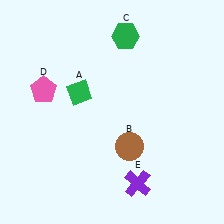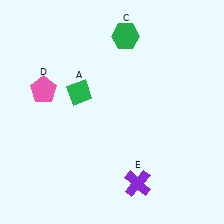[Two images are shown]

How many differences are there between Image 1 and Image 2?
There is 1 difference between the two images.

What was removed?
The brown circle (B) was removed in Image 2.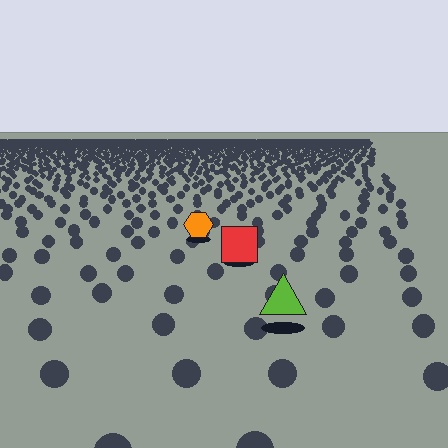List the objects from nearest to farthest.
From nearest to farthest: the lime triangle, the red square, the orange hexagon.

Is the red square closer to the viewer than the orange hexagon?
Yes. The red square is closer — you can tell from the texture gradient: the ground texture is coarser near it.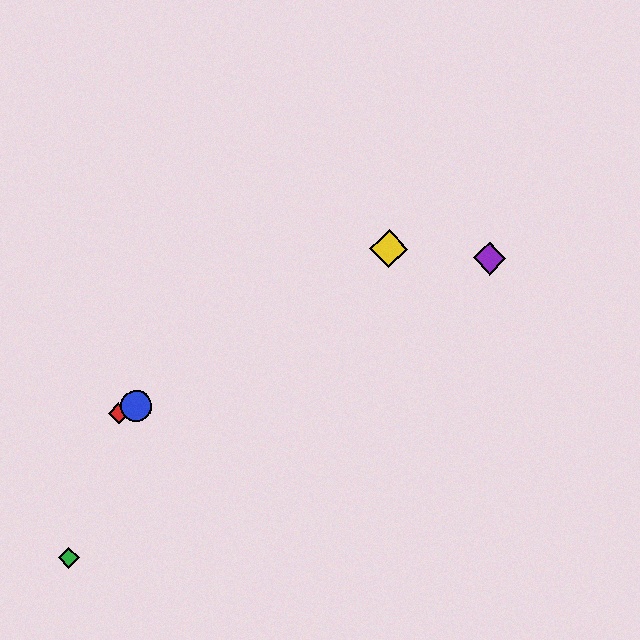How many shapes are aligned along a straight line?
3 shapes (the red diamond, the blue circle, the purple diamond) are aligned along a straight line.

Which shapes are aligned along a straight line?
The red diamond, the blue circle, the purple diamond are aligned along a straight line.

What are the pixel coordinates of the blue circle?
The blue circle is at (136, 406).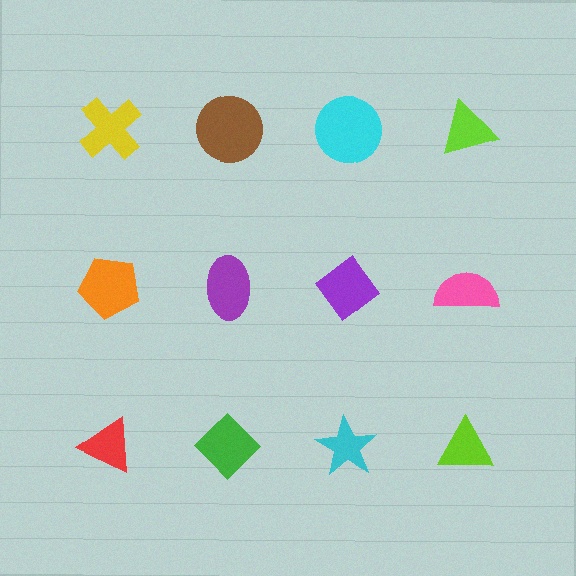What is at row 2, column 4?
A pink semicircle.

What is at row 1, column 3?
A cyan circle.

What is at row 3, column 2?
A green diamond.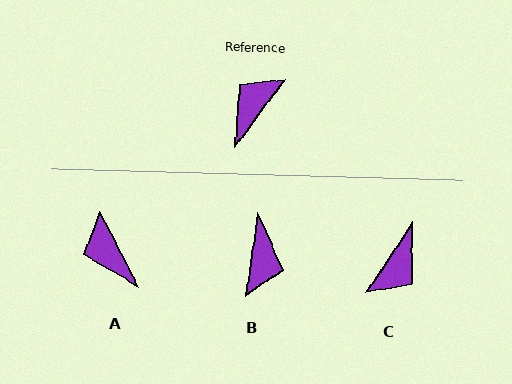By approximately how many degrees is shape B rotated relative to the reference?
Approximately 152 degrees clockwise.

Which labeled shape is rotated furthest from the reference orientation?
C, about 177 degrees away.